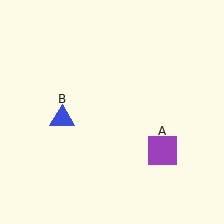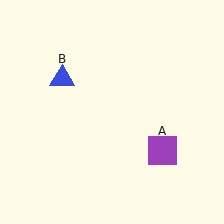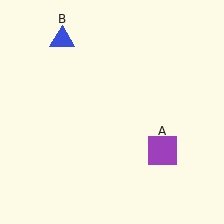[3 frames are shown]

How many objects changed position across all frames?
1 object changed position: blue triangle (object B).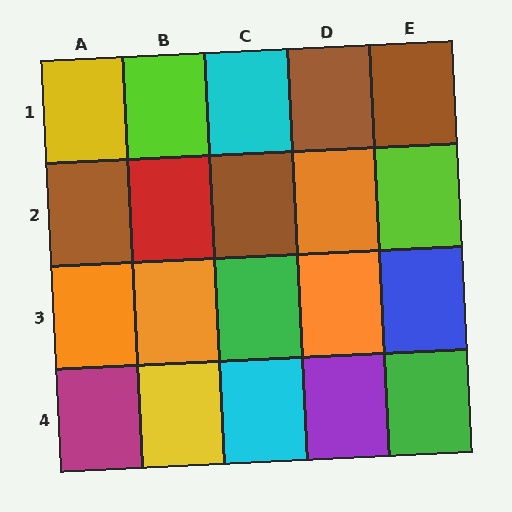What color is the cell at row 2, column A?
Brown.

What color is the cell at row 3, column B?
Orange.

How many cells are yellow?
2 cells are yellow.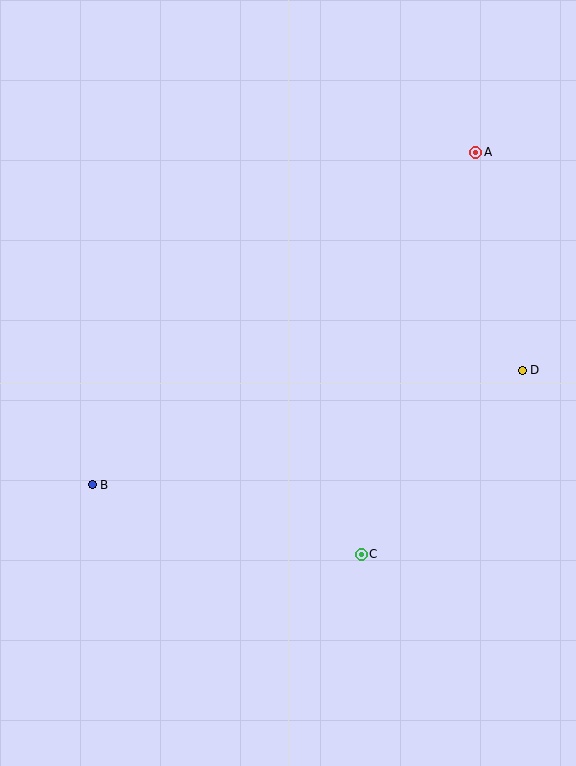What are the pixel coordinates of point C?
Point C is at (361, 554).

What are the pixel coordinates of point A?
Point A is at (476, 152).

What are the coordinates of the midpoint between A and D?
The midpoint between A and D is at (499, 261).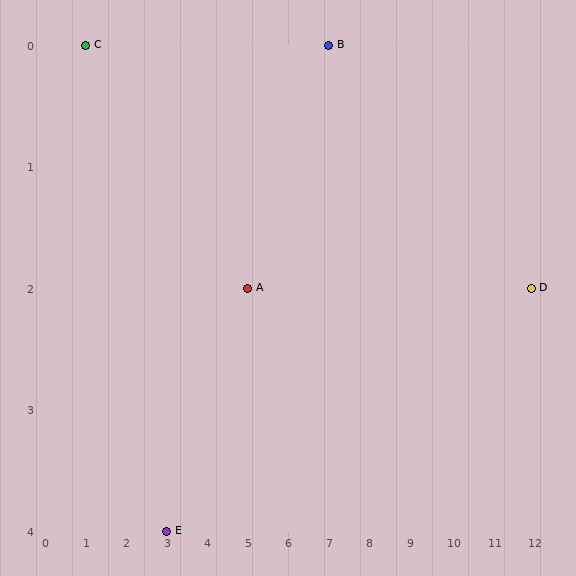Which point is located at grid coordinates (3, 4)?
Point E is at (3, 4).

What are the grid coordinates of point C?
Point C is at grid coordinates (1, 0).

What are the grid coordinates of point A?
Point A is at grid coordinates (5, 2).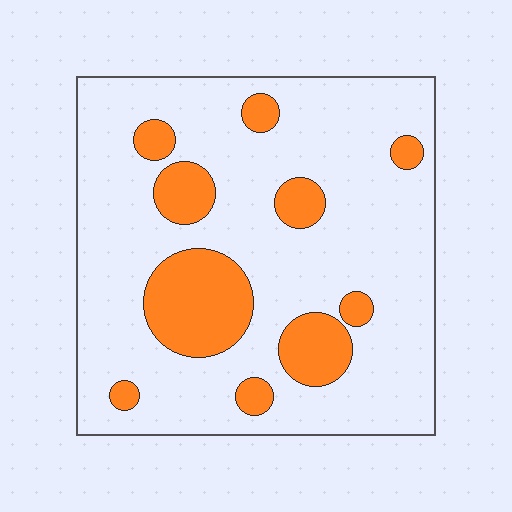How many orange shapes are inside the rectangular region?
10.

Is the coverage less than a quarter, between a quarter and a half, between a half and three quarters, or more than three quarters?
Less than a quarter.